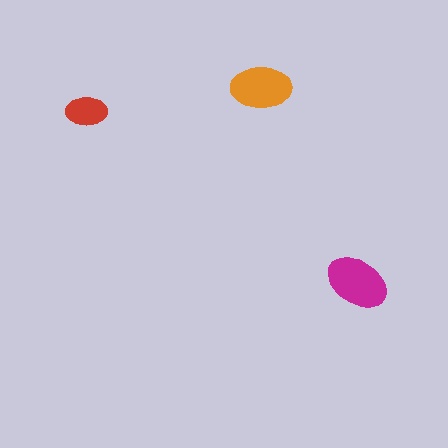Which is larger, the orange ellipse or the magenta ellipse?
The magenta one.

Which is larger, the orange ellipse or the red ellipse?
The orange one.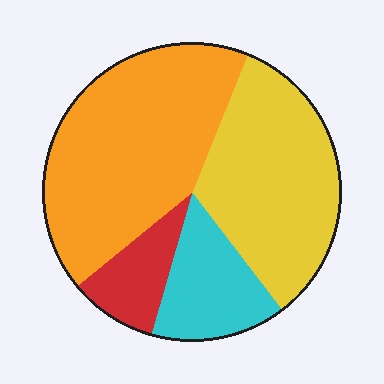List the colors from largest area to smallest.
From largest to smallest: orange, yellow, cyan, red.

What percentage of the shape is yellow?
Yellow covers 33% of the shape.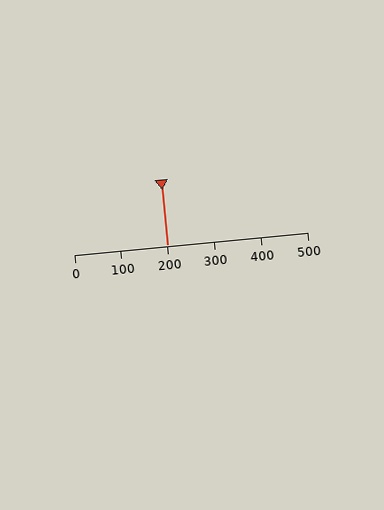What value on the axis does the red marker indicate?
The marker indicates approximately 200.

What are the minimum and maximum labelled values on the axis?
The axis runs from 0 to 500.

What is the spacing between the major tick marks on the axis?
The major ticks are spaced 100 apart.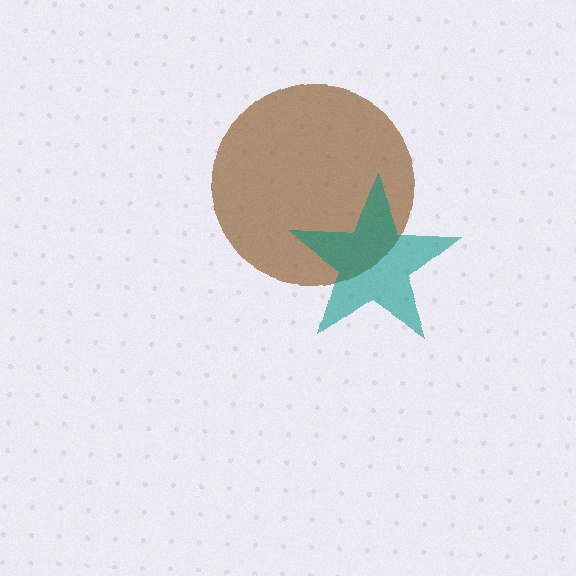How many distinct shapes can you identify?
There are 2 distinct shapes: a brown circle, a teal star.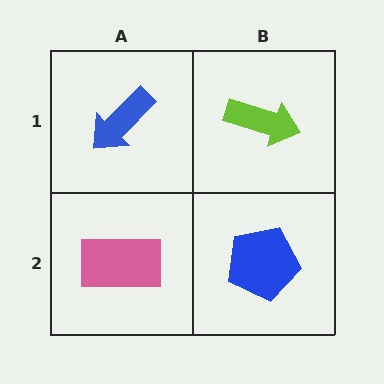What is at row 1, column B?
A lime arrow.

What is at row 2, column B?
A blue pentagon.